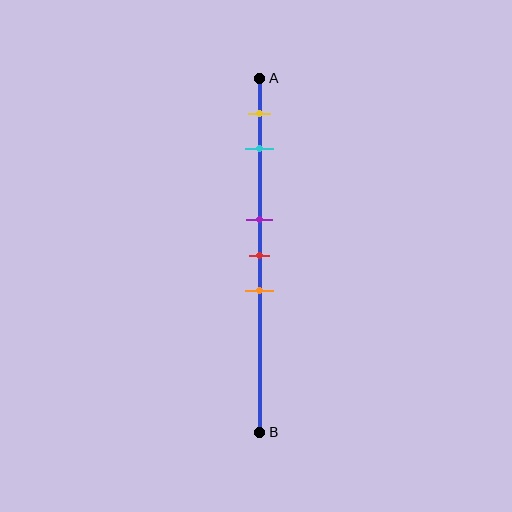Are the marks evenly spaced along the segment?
No, the marks are not evenly spaced.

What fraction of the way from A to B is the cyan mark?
The cyan mark is approximately 20% (0.2) of the way from A to B.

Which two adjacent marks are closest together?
The purple and red marks are the closest adjacent pair.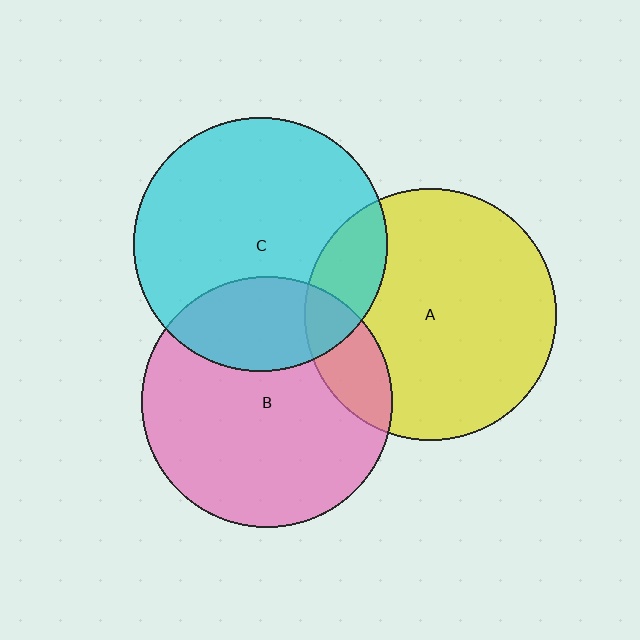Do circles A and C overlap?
Yes.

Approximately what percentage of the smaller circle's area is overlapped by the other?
Approximately 15%.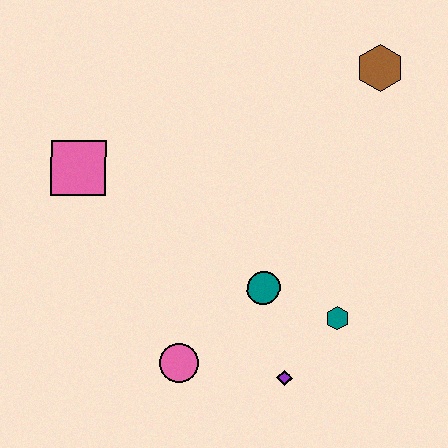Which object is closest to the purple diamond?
The teal hexagon is closest to the purple diamond.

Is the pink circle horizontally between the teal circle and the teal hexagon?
No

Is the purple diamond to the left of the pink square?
No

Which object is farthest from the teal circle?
The brown hexagon is farthest from the teal circle.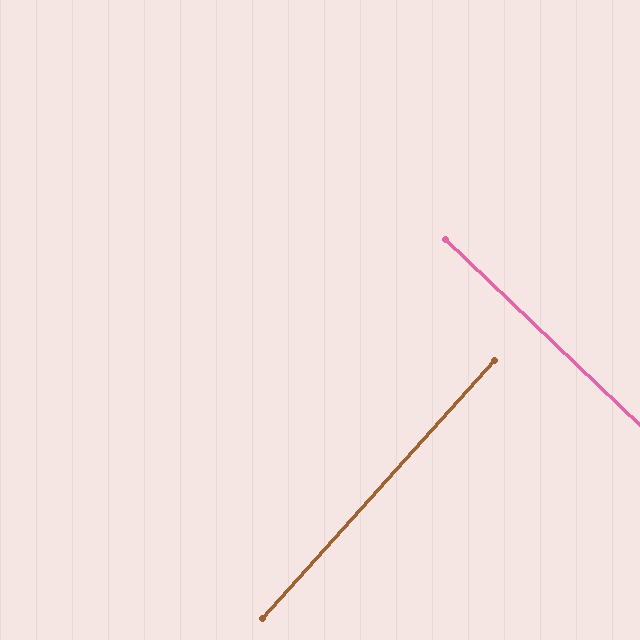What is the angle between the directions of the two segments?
Approximately 88 degrees.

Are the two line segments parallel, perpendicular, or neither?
Perpendicular — they meet at approximately 88°.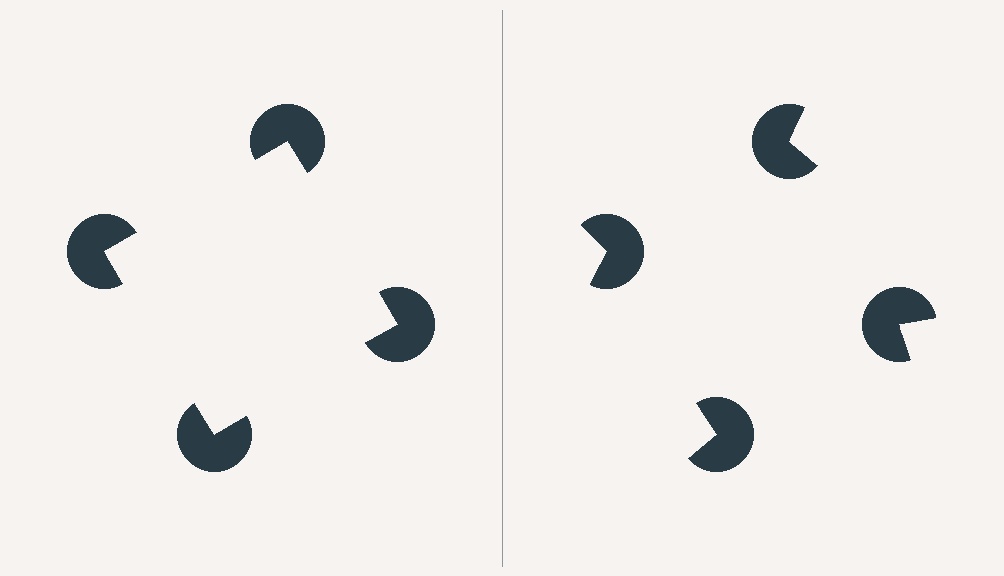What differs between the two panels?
The pac-man discs are positioned identically on both sides; only the wedge orientations differ. On the left they align to a square; on the right they are misaligned.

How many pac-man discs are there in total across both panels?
8 — 4 on each side.